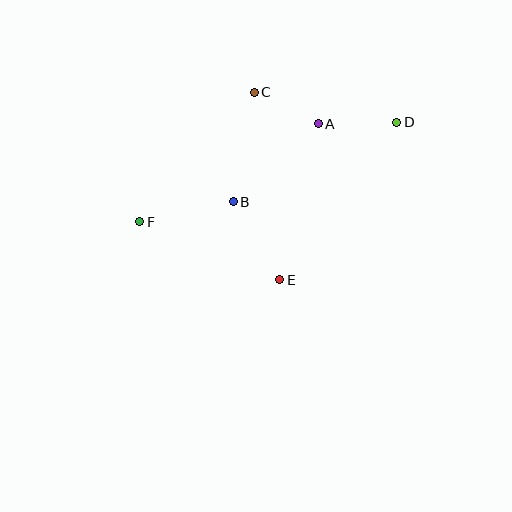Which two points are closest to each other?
Points A and C are closest to each other.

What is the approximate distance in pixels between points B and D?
The distance between B and D is approximately 182 pixels.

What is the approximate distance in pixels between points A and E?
The distance between A and E is approximately 161 pixels.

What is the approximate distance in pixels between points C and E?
The distance between C and E is approximately 189 pixels.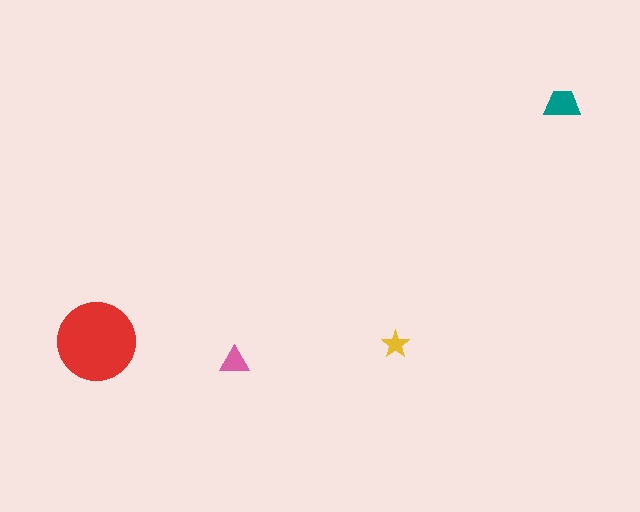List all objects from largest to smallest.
The red circle, the teal trapezoid, the pink triangle, the yellow star.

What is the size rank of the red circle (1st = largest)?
1st.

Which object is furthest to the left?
The red circle is leftmost.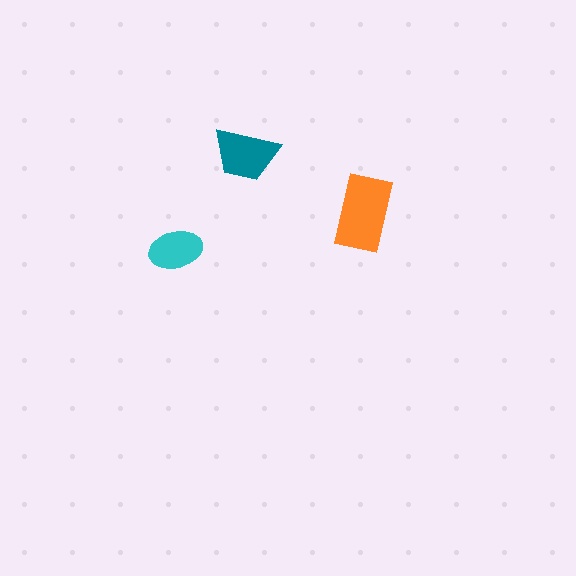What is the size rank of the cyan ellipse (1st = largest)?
3rd.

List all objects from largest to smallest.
The orange rectangle, the teal trapezoid, the cyan ellipse.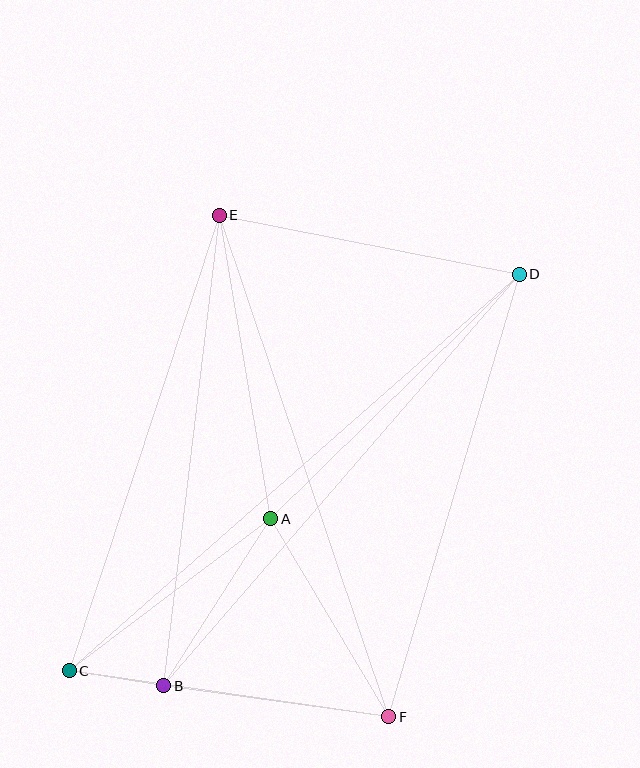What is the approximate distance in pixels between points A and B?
The distance between A and B is approximately 198 pixels.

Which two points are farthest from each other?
Points C and D are farthest from each other.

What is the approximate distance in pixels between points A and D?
The distance between A and D is approximately 349 pixels.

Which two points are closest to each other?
Points B and C are closest to each other.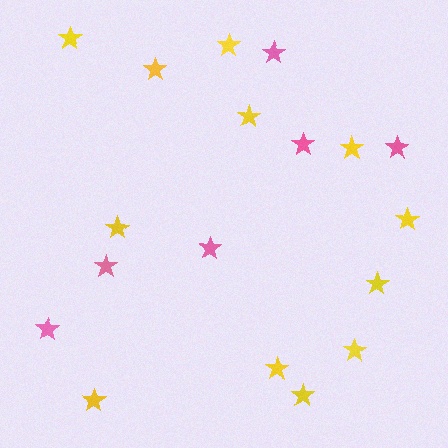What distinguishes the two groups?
There are 2 groups: one group of pink stars (6) and one group of yellow stars (12).